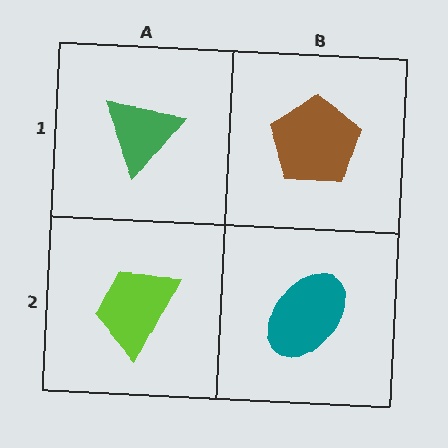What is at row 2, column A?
A lime trapezoid.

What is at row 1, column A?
A green triangle.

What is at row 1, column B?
A brown pentagon.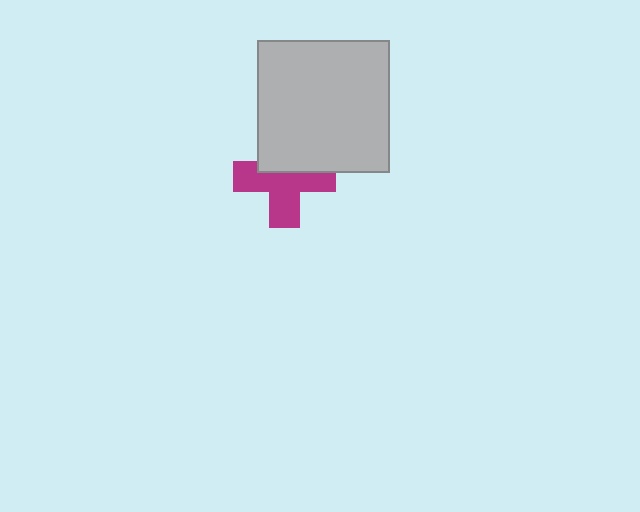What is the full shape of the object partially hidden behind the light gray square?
The partially hidden object is a magenta cross.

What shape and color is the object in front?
The object in front is a light gray square.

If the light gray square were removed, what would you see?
You would see the complete magenta cross.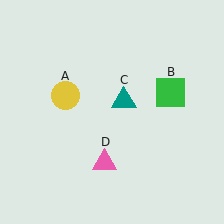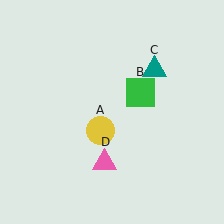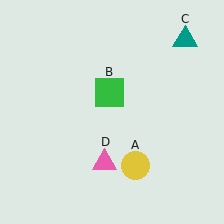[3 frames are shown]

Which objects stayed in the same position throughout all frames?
Pink triangle (object D) remained stationary.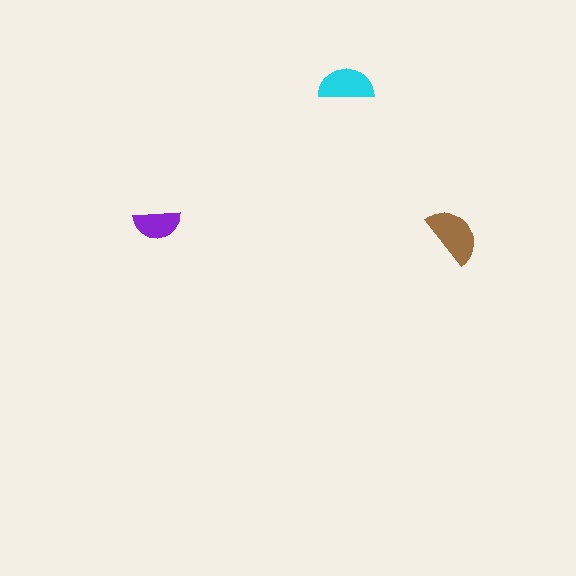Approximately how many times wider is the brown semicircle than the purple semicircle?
About 1.5 times wider.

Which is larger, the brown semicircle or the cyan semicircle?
The brown one.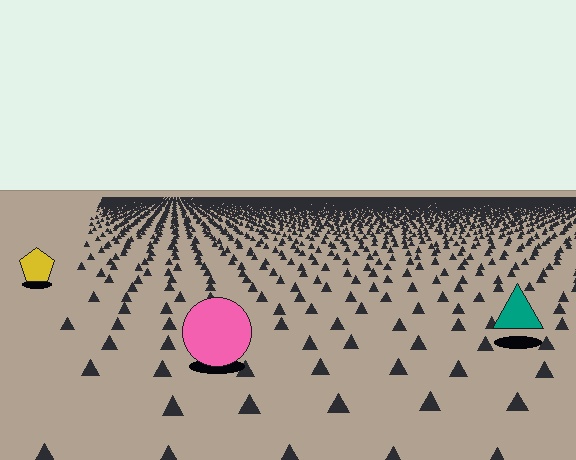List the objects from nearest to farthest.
From nearest to farthest: the pink circle, the teal triangle, the yellow pentagon.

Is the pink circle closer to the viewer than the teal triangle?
Yes. The pink circle is closer — you can tell from the texture gradient: the ground texture is coarser near it.